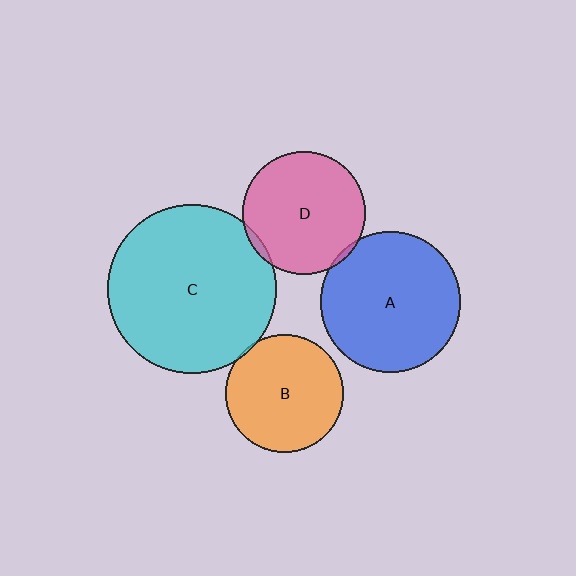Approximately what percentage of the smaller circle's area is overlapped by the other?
Approximately 5%.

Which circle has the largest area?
Circle C (cyan).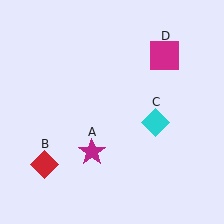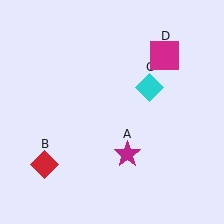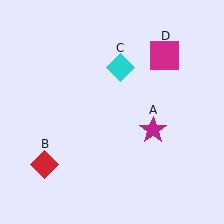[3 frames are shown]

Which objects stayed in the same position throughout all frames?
Red diamond (object B) and magenta square (object D) remained stationary.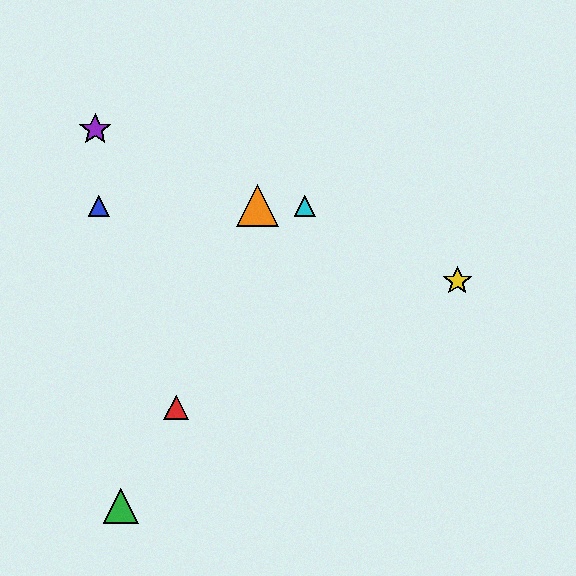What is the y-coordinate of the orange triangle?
The orange triangle is at y≈206.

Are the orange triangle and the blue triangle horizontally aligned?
Yes, both are at y≈206.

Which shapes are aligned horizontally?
The blue triangle, the orange triangle, the cyan triangle are aligned horizontally.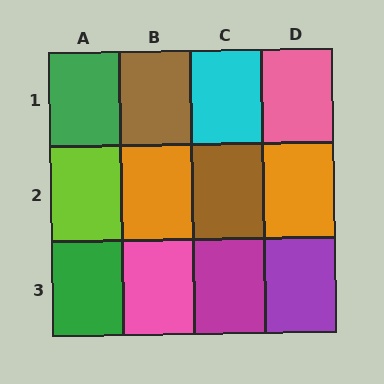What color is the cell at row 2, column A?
Lime.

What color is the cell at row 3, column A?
Green.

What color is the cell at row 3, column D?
Purple.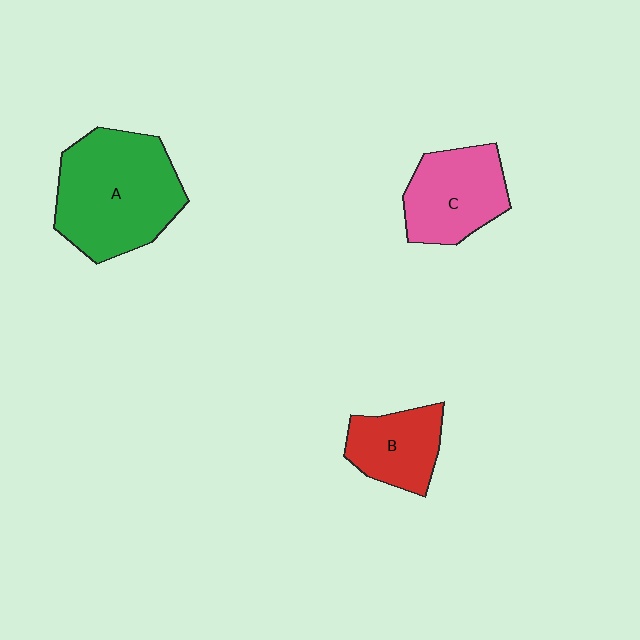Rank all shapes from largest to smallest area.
From largest to smallest: A (green), C (pink), B (red).